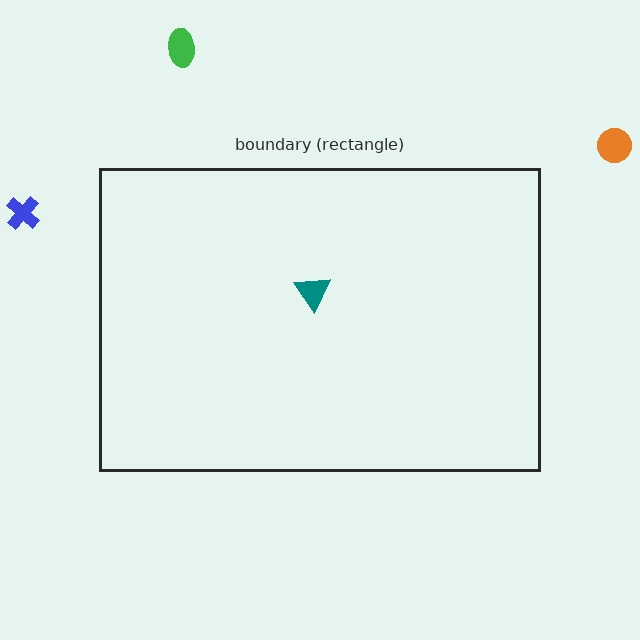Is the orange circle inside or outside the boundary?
Outside.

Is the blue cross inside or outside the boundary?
Outside.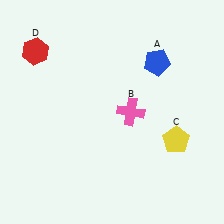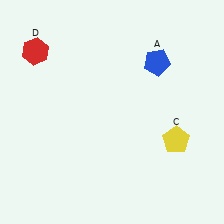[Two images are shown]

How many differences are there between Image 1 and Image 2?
There is 1 difference between the two images.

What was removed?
The pink cross (B) was removed in Image 2.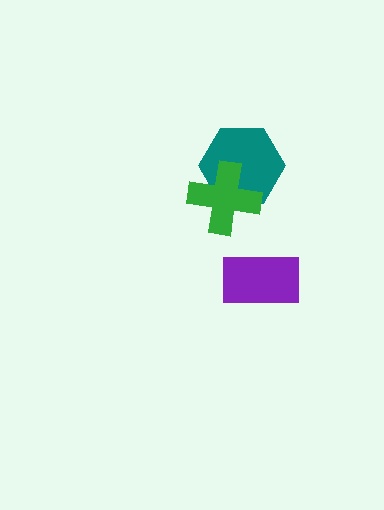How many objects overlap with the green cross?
1 object overlaps with the green cross.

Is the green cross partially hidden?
No, no other shape covers it.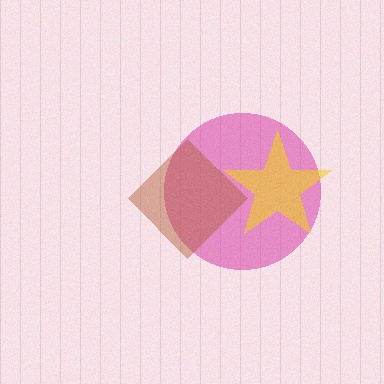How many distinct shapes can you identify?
There are 3 distinct shapes: a magenta circle, a brown diamond, a yellow star.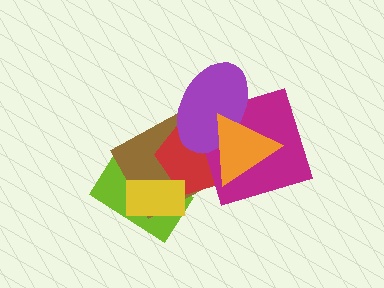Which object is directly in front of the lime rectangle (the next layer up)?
The brown square is directly in front of the lime rectangle.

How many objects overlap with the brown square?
4 objects overlap with the brown square.